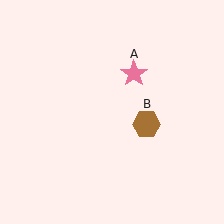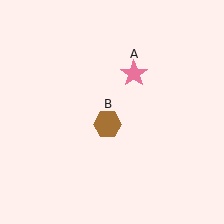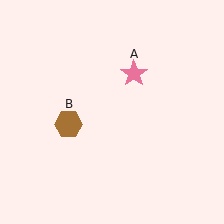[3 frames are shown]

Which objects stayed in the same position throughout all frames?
Pink star (object A) remained stationary.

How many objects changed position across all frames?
1 object changed position: brown hexagon (object B).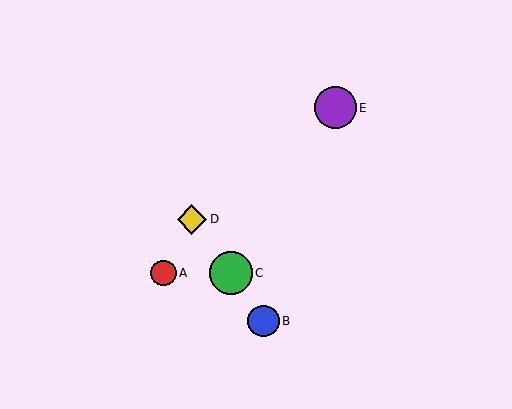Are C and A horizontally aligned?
Yes, both are at y≈273.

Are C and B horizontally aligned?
No, C is at y≈273 and B is at y≈321.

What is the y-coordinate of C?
Object C is at y≈273.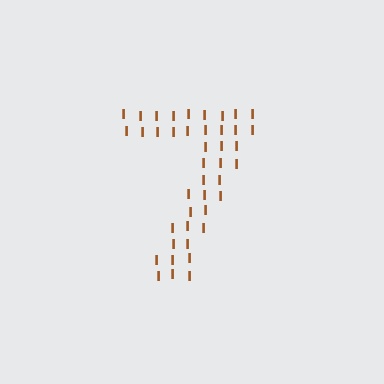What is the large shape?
The large shape is the digit 7.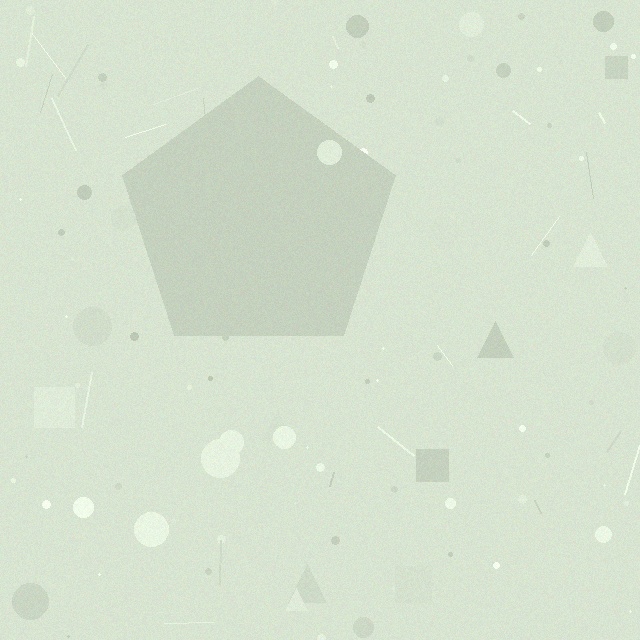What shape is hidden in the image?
A pentagon is hidden in the image.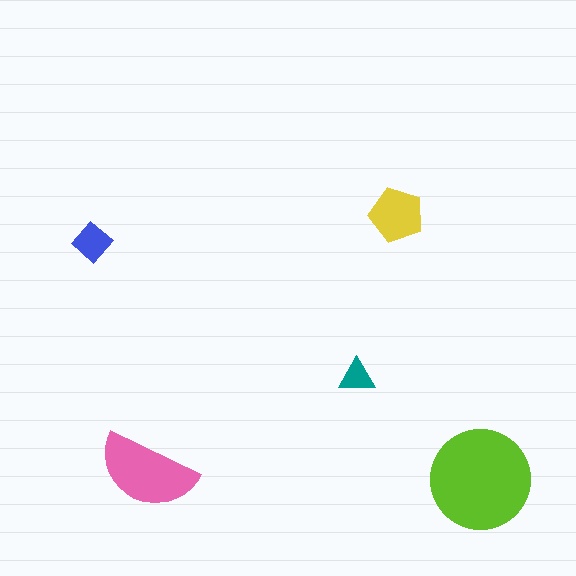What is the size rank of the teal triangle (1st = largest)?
5th.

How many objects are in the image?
There are 5 objects in the image.